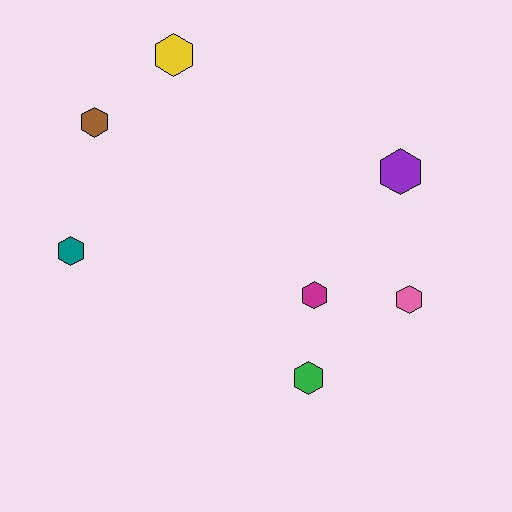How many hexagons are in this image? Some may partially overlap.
There are 7 hexagons.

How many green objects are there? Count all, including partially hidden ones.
There is 1 green object.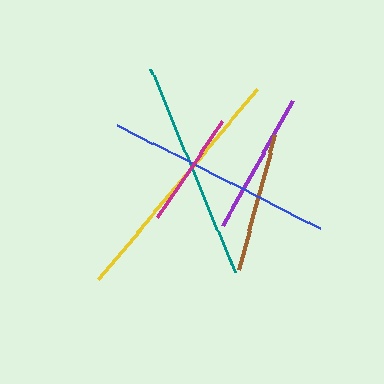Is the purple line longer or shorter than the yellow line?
The yellow line is longer than the purple line.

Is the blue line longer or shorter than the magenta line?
The blue line is longer than the magenta line.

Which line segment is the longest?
The yellow line is the longest at approximately 248 pixels.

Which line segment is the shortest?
The magenta line is the shortest at approximately 117 pixels.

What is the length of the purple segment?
The purple segment is approximately 143 pixels long.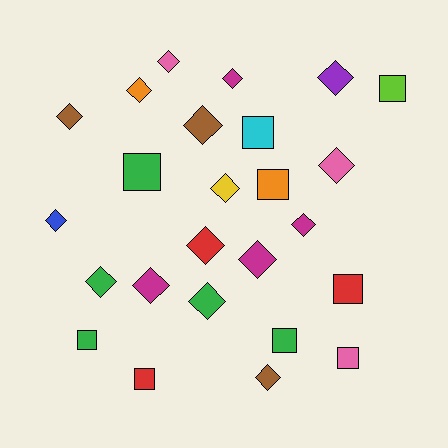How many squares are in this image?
There are 9 squares.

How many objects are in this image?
There are 25 objects.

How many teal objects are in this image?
There are no teal objects.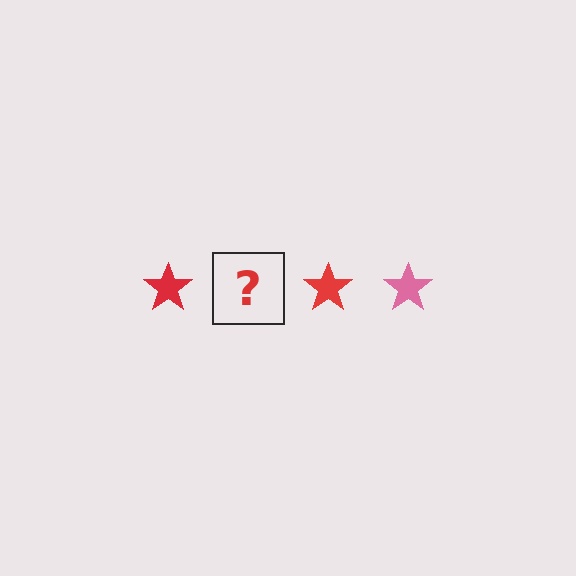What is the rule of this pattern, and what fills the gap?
The rule is that the pattern cycles through red, pink stars. The gap should be filled with a pink star.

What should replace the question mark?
The question mark should be replaced with a pink star.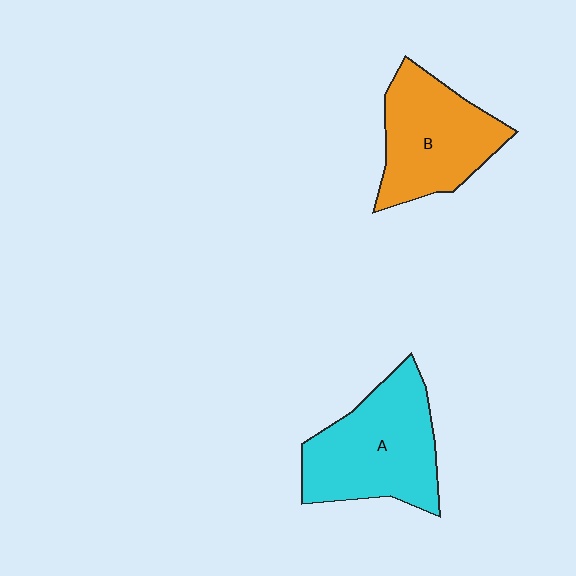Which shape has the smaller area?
Shape B (orange).